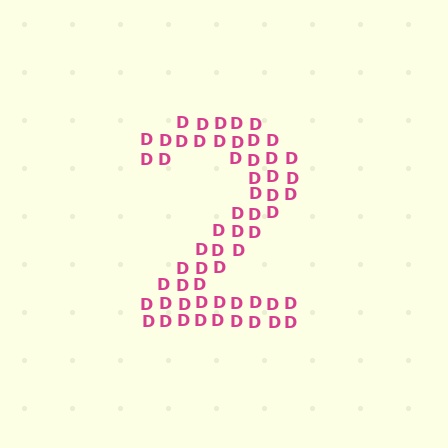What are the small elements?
The small elements are letter D's.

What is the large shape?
The large shape is the digit 2.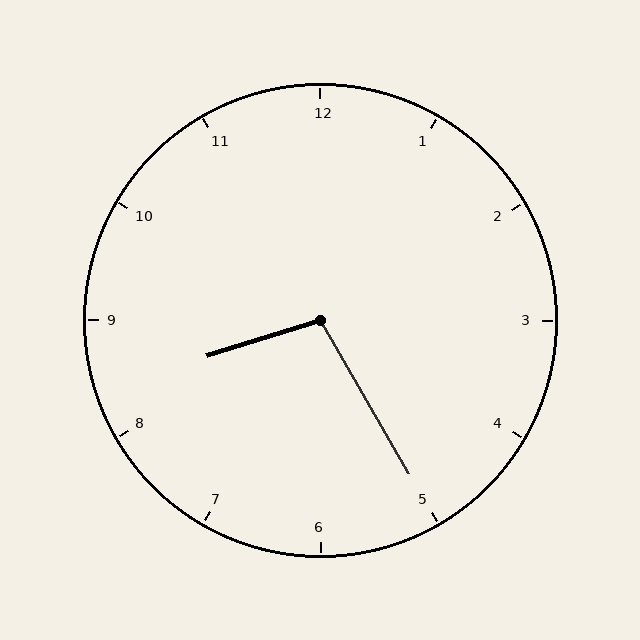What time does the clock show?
8:25.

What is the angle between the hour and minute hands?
Approximately 102 degrees.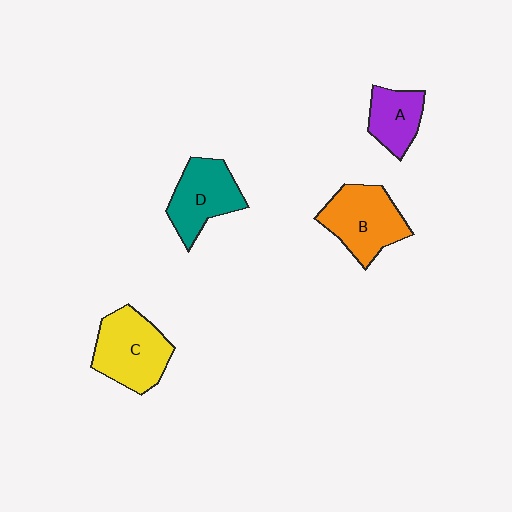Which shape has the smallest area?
Shape A (purple).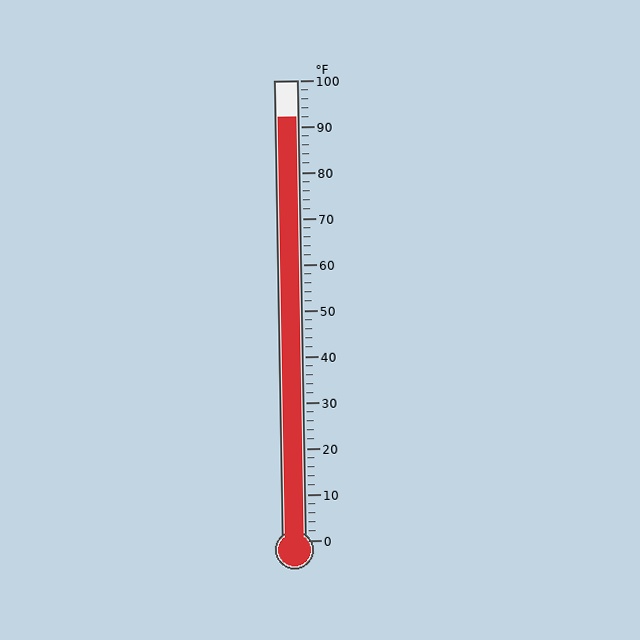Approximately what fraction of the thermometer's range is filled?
The thermometer is filled to approximately 90% of its range.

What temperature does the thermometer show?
The thermometer shows approximately 92°F.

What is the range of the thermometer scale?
The thermometer scale ranges from 0°F to 100°F.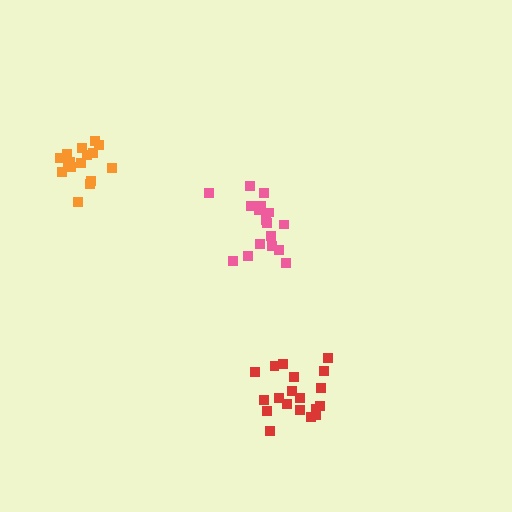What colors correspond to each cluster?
The clusters are colored: red, pink, orange.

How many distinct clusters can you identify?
There are 3 distinct clusters.